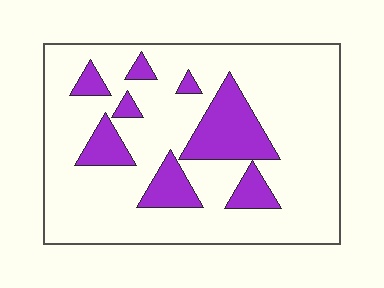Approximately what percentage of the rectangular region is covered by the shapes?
Approximately 20%.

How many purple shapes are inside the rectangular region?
8.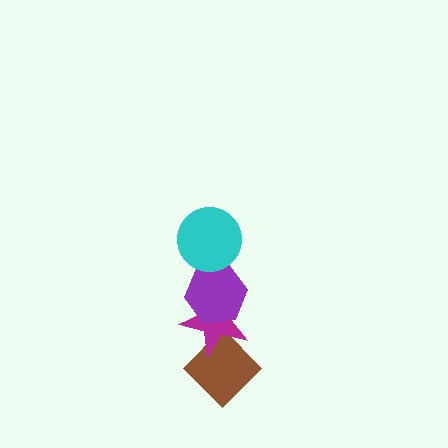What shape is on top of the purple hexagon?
The cyan circle is on top of the purple hexagon.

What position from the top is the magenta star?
The magenta star is 3rd from the top.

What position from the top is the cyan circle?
The cyan circle is 1st from the top.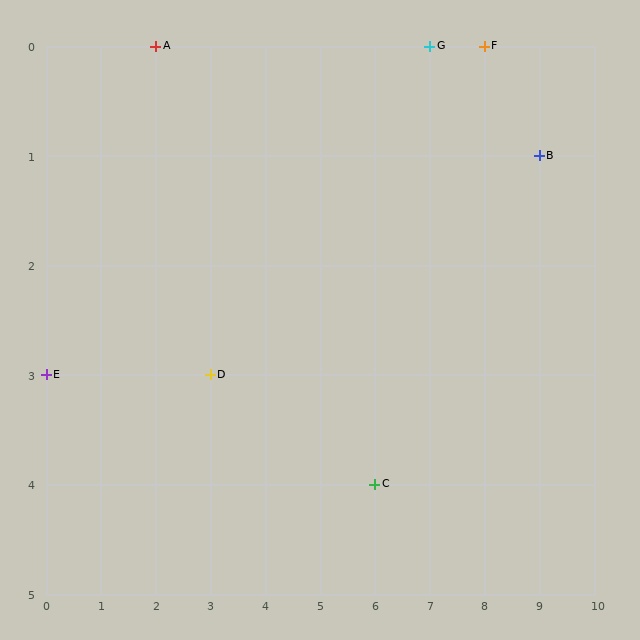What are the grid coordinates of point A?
Point A is at grid coordinates (2, 0).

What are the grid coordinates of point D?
Point D is at grid coordinates (3, 3).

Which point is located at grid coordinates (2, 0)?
Point A is at (2, 0).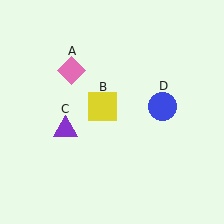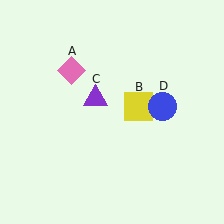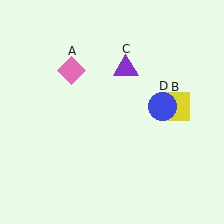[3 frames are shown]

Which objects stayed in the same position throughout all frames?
Pink diamond (object A) and blue circle (object D) remained stationary.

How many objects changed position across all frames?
2 objects changed position: yellow square (object B), purple triangle (object C).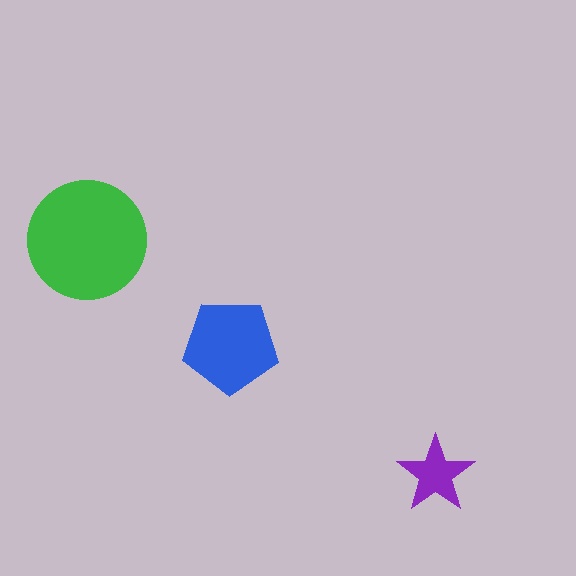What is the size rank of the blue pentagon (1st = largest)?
2nd.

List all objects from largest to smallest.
The green circle, the blue pentagon, the purple star.